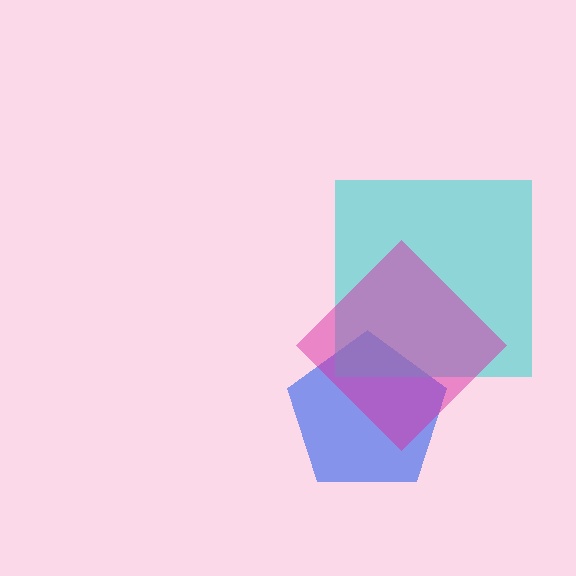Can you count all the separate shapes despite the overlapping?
Yes, there are 3 separate shapes.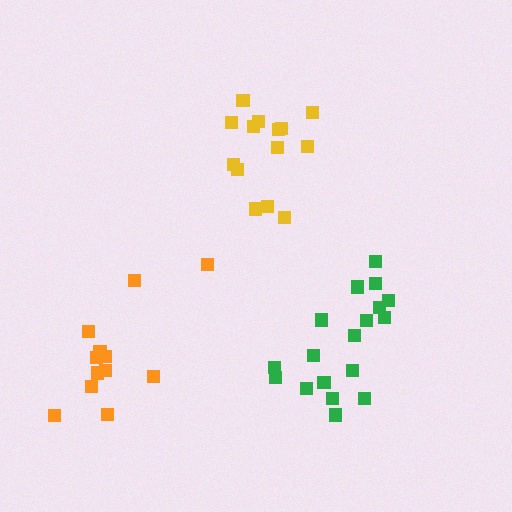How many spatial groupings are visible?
There are 3 spatial groupings.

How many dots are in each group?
Group 1: 18 dots, Group 2: 14 dots, Group 3: 12 dots (44 total).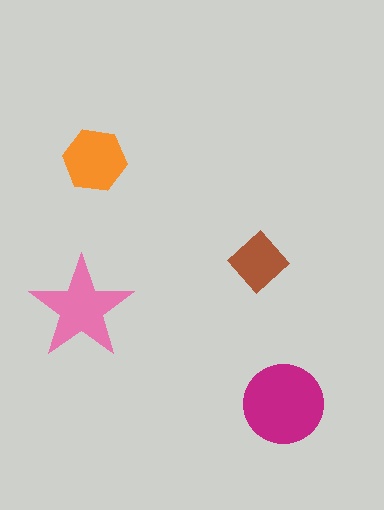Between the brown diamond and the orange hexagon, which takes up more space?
The orange hexagon.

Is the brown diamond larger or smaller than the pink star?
Smaller.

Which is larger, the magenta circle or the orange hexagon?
The magenta circle.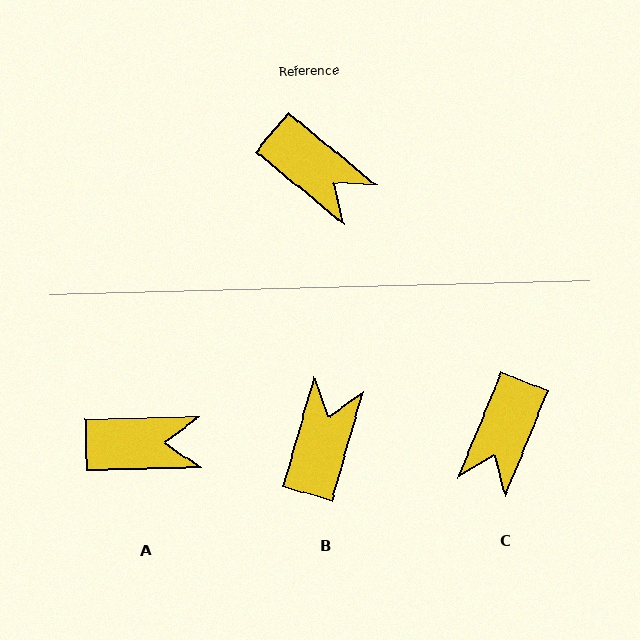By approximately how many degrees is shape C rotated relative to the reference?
Approximately 73 degrees clockwise.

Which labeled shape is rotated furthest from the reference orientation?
B, about 113 degrees away.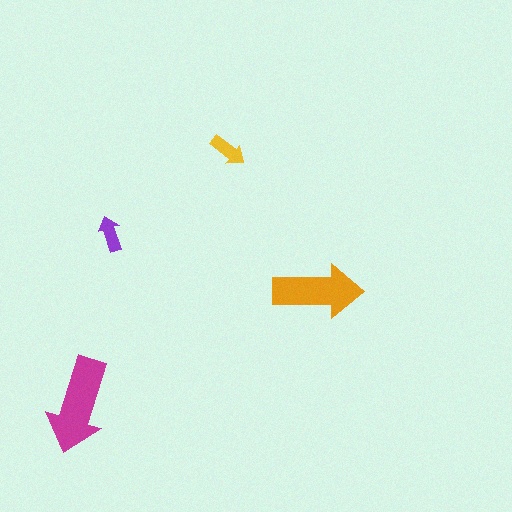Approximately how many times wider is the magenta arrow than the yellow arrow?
About 2.5 times wider.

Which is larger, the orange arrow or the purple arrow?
The orange one.